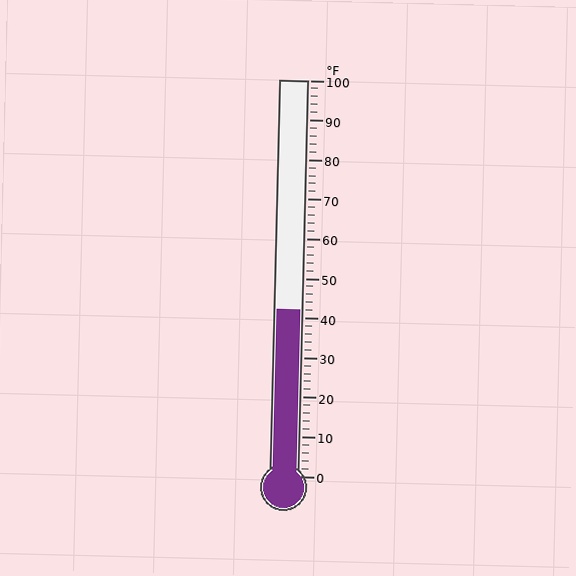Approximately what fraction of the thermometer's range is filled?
The thermometer is filled to approximately 40% of its range.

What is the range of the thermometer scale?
The thermometer scale ranges from 0°F to 100°F.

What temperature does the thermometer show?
The thermometer shows approximately 42°F.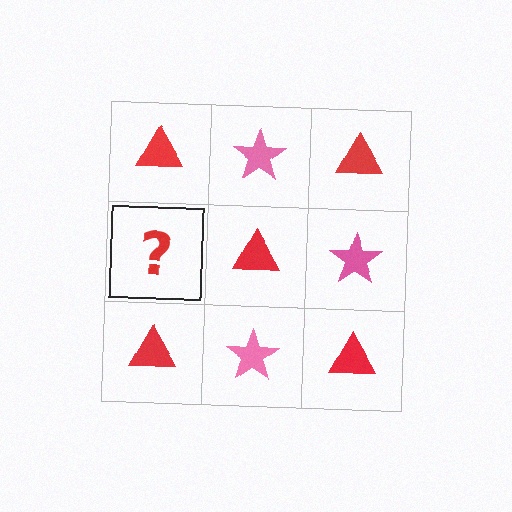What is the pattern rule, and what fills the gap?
The rule is that it alternates red triangle and pink star in a checkerboard pattern. The gap should be filled with a pink star.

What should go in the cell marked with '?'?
The missing cell should contain a pink star.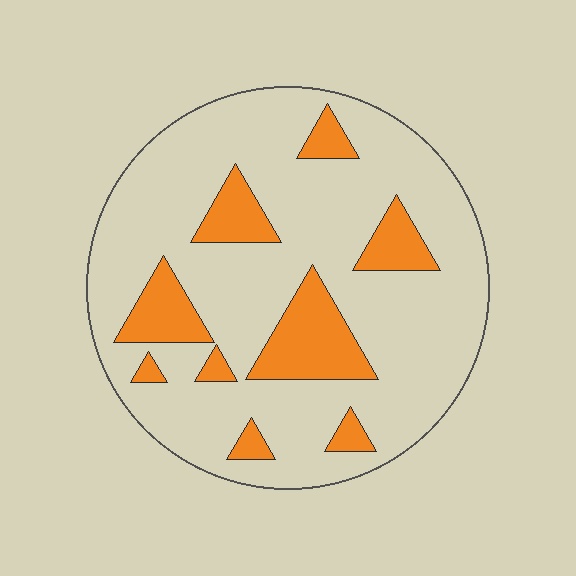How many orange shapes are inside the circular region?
9.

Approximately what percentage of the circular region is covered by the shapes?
Approximately 20%.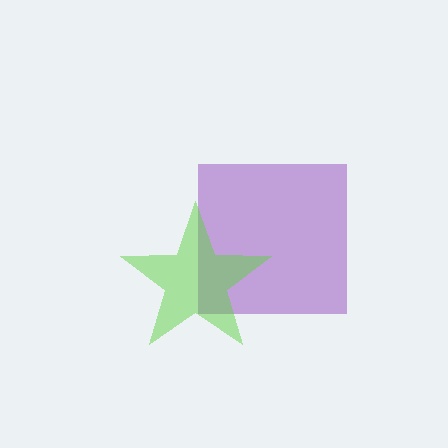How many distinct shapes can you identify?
There are 2 distinct shapes: a purple square, a lime star.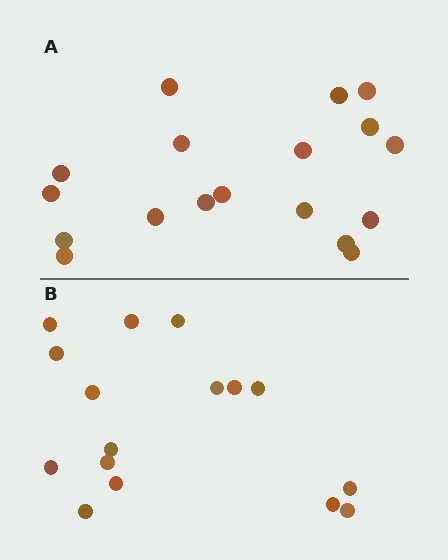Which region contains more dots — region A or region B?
Region A (the top region) has more dots.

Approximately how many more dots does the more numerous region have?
Region A has just a few more — roughly 2 or 3 more dots than region B.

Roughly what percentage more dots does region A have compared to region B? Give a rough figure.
About 10% more.